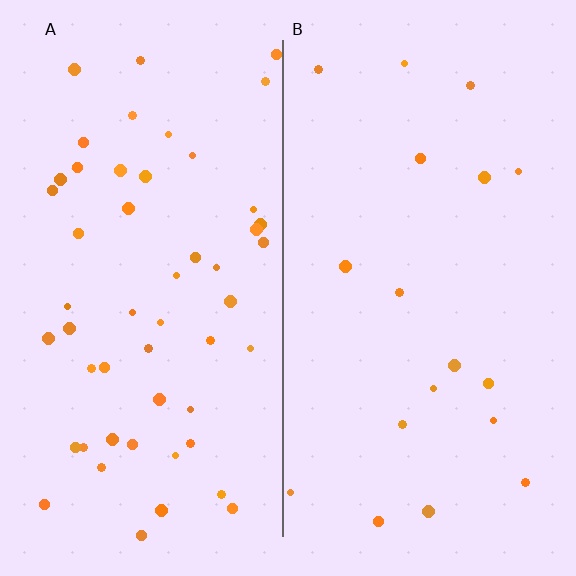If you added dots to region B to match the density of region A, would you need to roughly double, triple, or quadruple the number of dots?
Approximately triple.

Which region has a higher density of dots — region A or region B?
A (the left).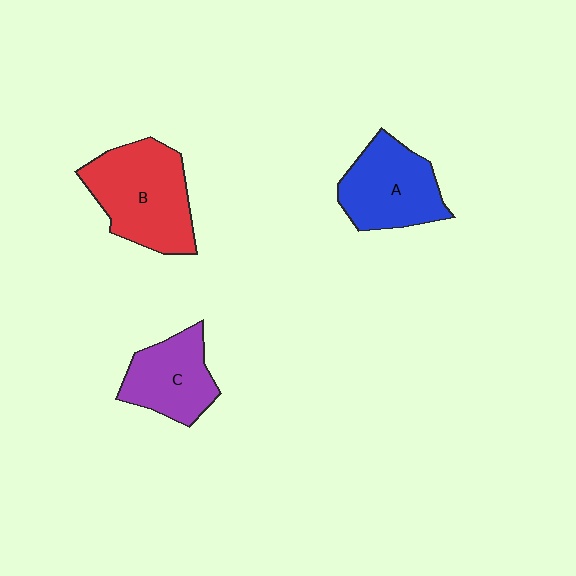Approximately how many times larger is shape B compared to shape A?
Approximately 1.2 times.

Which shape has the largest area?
Shape B (red).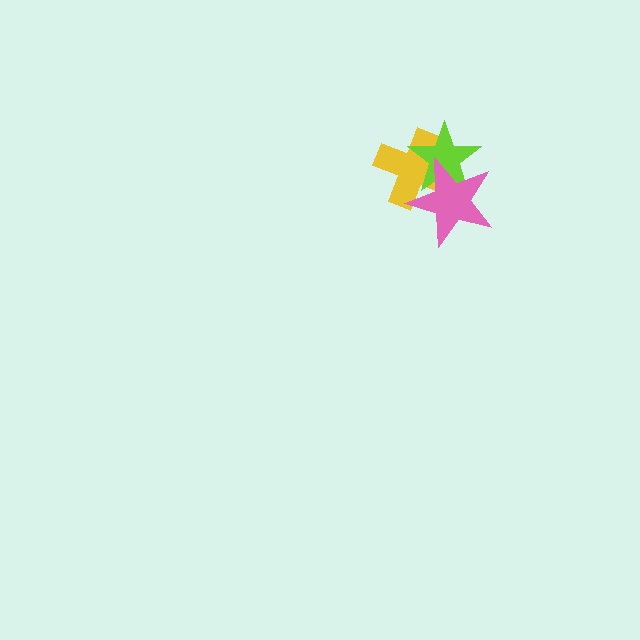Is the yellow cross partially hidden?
Yes, it is partially covered by another shape.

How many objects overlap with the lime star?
2 objects overlap with the lime star.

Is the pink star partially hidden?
No, no other shape covers it.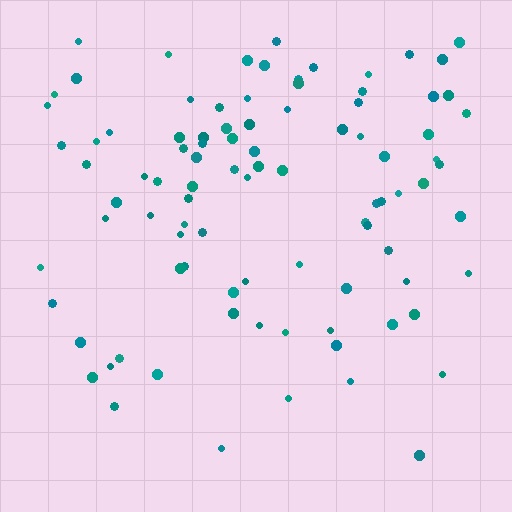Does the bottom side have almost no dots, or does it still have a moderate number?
Still a moderate number, just noticeably fewer than the top.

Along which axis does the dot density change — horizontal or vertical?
Vertical.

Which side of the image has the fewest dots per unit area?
The bottom.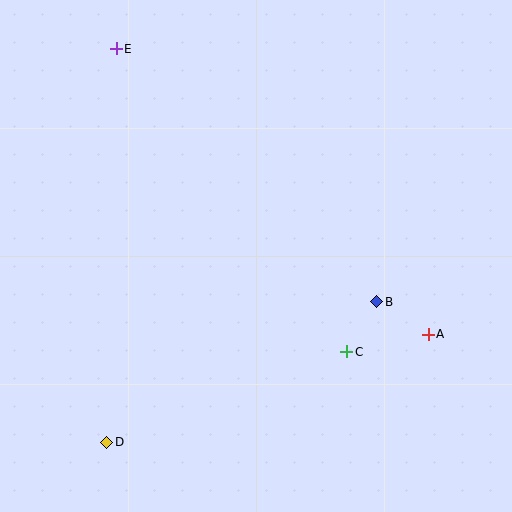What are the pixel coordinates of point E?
Point E is at (116, 49).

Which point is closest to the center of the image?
Point B at (377, 302) is closest to the center.